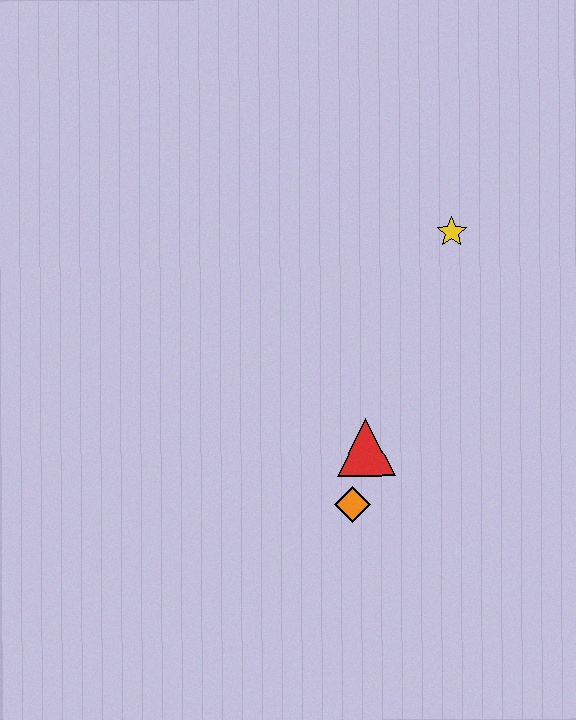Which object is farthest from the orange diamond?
The yellow star is farthest from the orange diamond.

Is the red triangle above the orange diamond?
Yes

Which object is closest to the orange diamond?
The red triangle is closest to the orange diamond.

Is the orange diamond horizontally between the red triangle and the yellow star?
No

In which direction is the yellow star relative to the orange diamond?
The yellow star is above the orange diamond.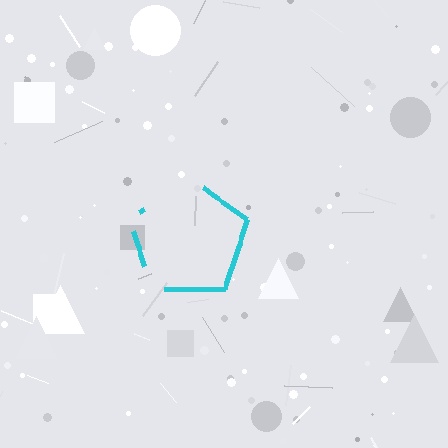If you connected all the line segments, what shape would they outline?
They would outline a pentagon.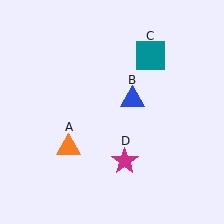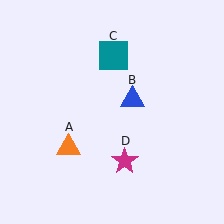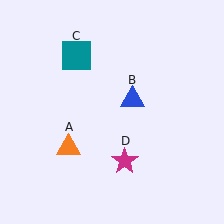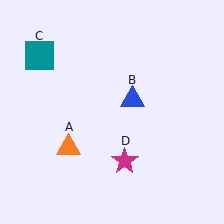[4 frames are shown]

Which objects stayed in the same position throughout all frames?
Orange triangle (object A) and blue triangle (object B) and magenta star (object D) remained stationary.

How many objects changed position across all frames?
1 object changed position: teal square (object C).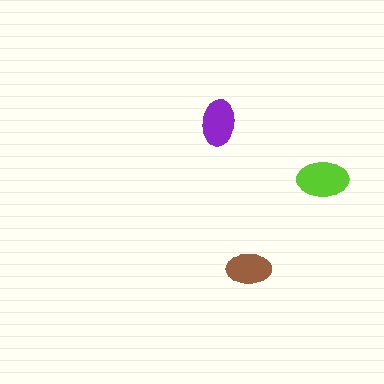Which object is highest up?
The purple ellipse is topmost.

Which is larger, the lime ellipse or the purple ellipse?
The lime one.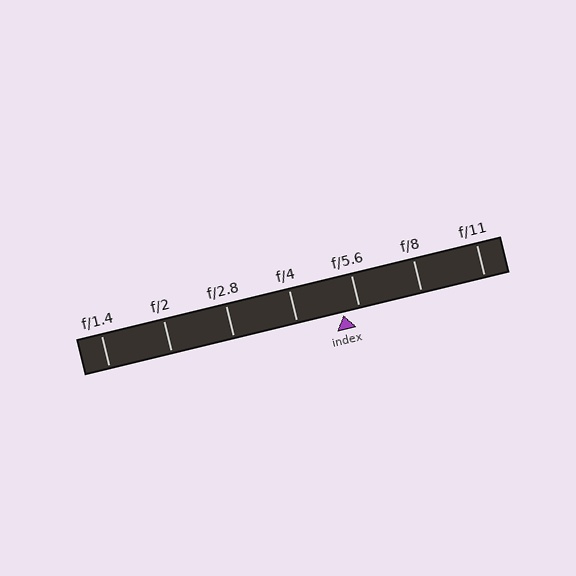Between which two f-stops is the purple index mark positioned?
The index mark is between f/4 and f/5.6.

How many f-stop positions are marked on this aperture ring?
There are 7 f-stop positions marked.